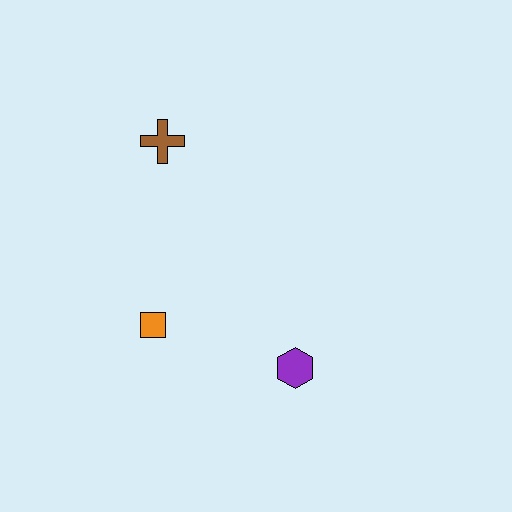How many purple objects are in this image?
There is 1 purple object.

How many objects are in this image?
There are 3 objects.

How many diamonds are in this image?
There are no diamonds.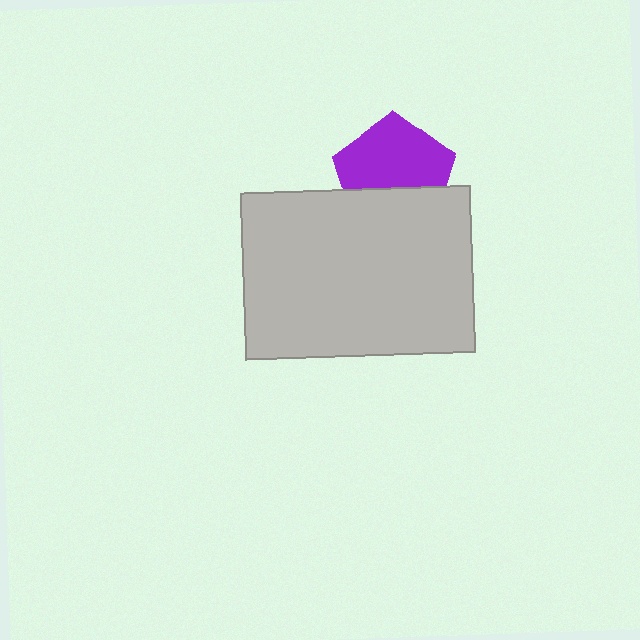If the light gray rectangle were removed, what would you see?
You would see the complete purple pentagon.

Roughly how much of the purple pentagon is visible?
About half of it is visible (roughly 62%).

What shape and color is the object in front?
The object in front is a light gray rectangle.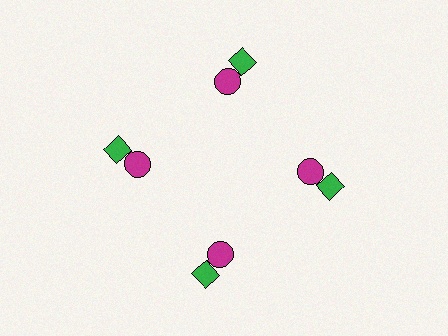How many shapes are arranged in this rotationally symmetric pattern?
There are 8 shapes, arranged in 4 groups of 2.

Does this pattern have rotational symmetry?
Yes, this pattern has 4-fold rotational symmetry. It looks the same after rotating 90 degrees around the center.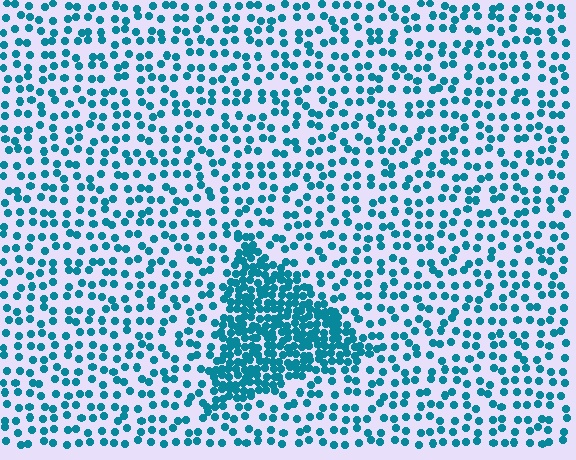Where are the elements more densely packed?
The elements are more densely packed inside the triangle boundary.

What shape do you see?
I see a triangle.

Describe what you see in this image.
The image contains small teal elements arranged at two different densities. A triangle-shaped region is visible where the elements are more densely packed than the surrounding area.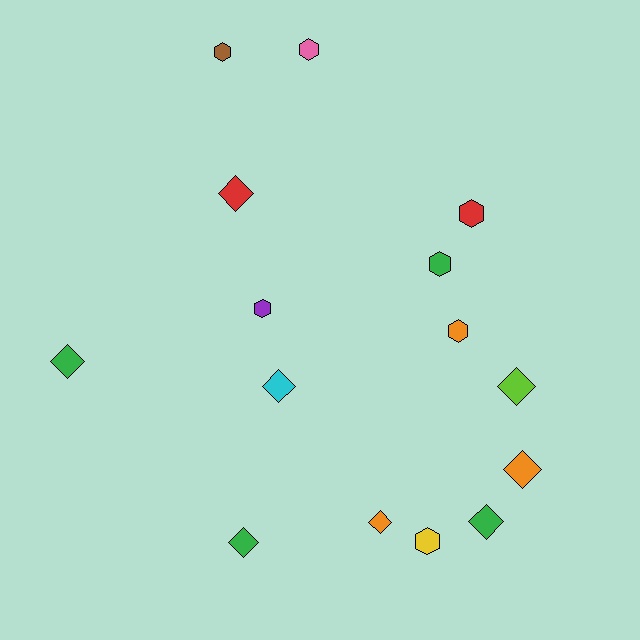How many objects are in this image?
There are 15 objects.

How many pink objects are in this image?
There is 1 pink object.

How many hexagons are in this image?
There are 7 hexagons.